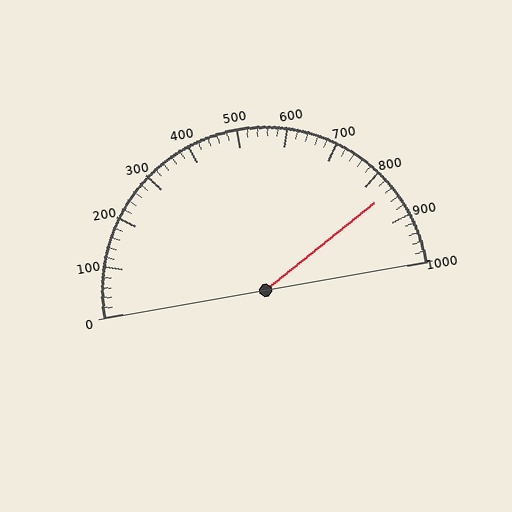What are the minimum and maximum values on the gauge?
The gauge ranges from 0 to 1000.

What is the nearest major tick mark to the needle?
The nearest major tick mark is 800.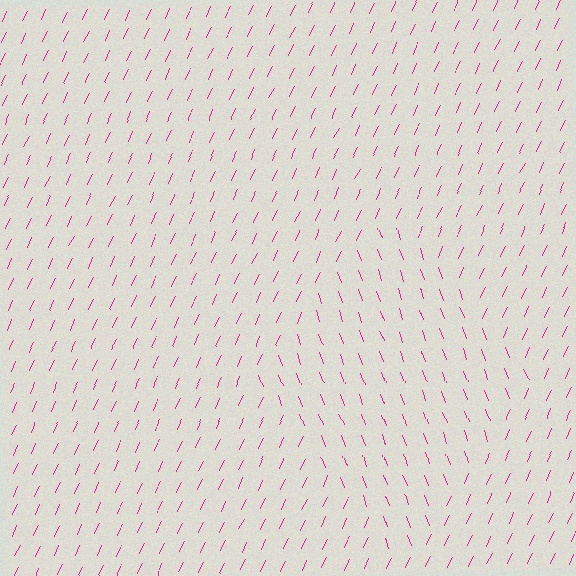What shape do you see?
I see a diamond.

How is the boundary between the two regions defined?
The boundary is defined purely by a change in line orientation (approximately 45 degrees difference). All lines are the same color and thickness.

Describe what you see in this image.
The image is filled with small magenta line segments. A diamond region in the image has lines oriented differently from the surrounding lines, creating a visible texture boundary.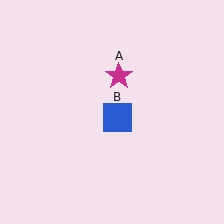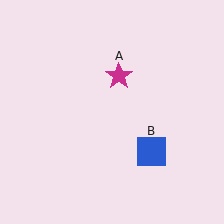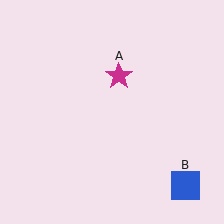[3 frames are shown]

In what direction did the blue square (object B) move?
The blue square (object B) moved down and to the right.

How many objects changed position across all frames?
1 object changed position: blue square (object B).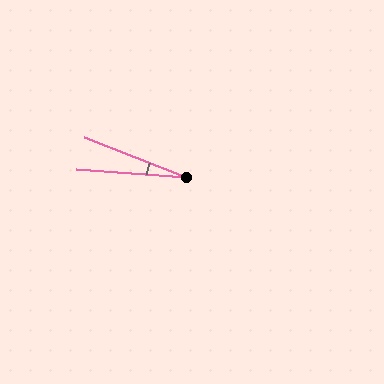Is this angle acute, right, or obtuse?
It is acute.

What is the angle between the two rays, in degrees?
Approximately 18 degrees.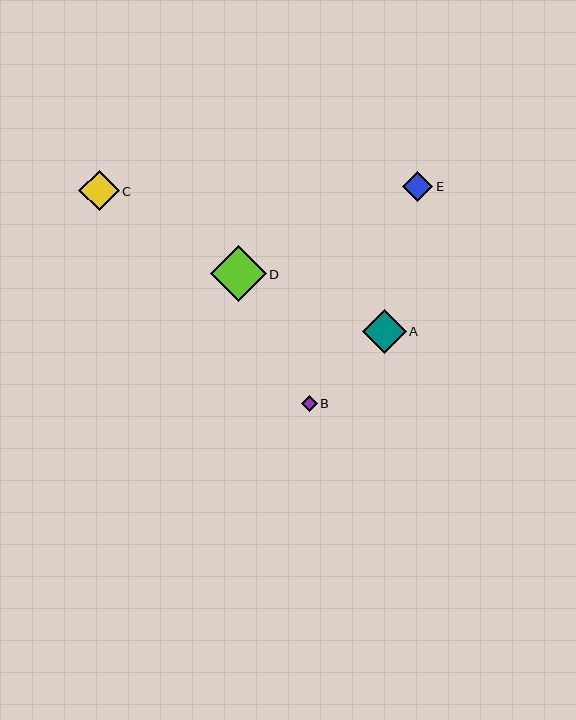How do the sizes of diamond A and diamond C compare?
Diamond A and diamond C are approximately the same size.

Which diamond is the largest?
Diamond D is the largest with a size of approximately 56 pixels.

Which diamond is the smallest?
Diamond B is the smallest with a size of approximately 16 pixels.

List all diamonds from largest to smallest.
From largest to smallest: D, A, C, E, B.